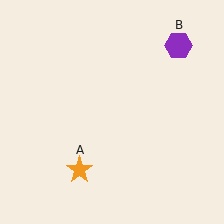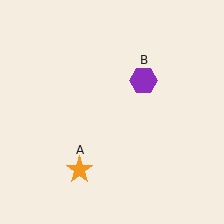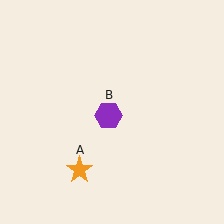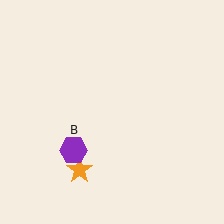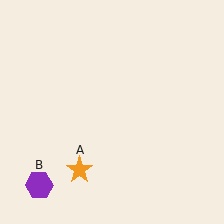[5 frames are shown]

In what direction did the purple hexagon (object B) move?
The purple hexagon (object B) moved down and to the left.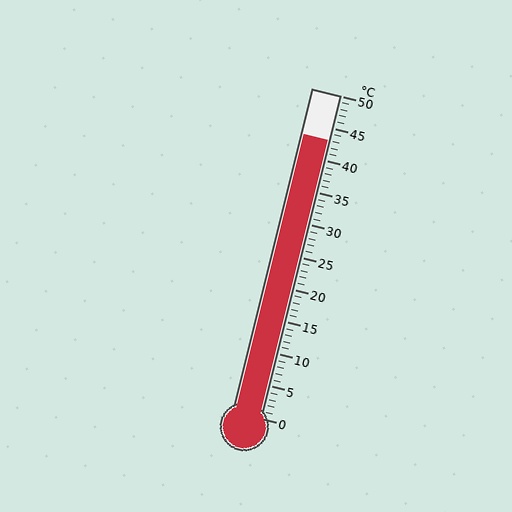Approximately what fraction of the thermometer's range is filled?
The thermometer is filled to approximately 85% of its range.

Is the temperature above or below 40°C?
The temperature is above 40°C.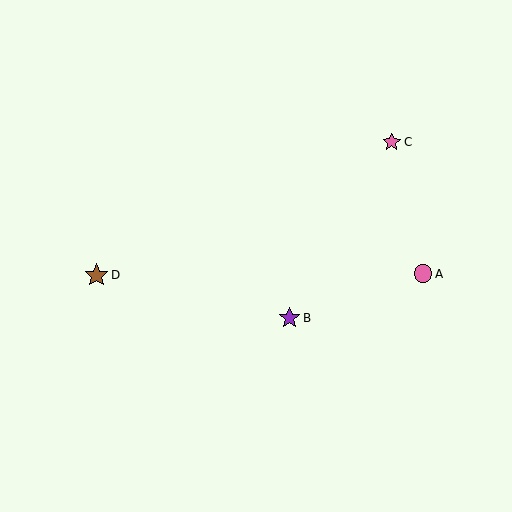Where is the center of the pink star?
The center of the pink star is at (392, 142).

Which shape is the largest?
The brown star (labeled D) is the largest.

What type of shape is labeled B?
Shape B is a purple star.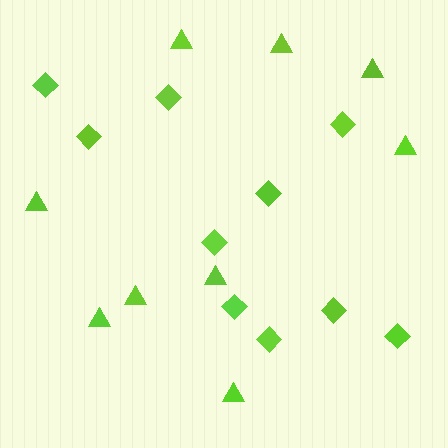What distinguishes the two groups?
There are 2 groups: one group of triangles (9) and one group of diamonds (10).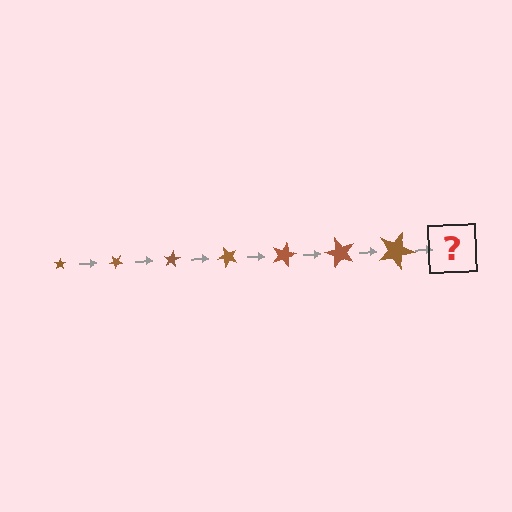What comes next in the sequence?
The next element should be a star, larger than the previous one and rotated 280 degrees from the start.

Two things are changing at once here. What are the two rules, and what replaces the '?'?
The two rules are that the star grows larger each step and it rotates 40 degrees each step. The '?' should be a star, larger than the previous one and rotated 280 degrees from the start.